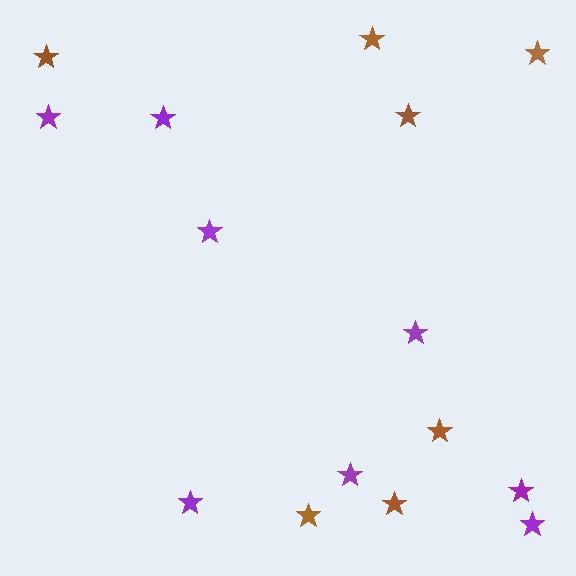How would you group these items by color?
There are 2 groups: one group of brown stars (7) and one group of purple stars (8).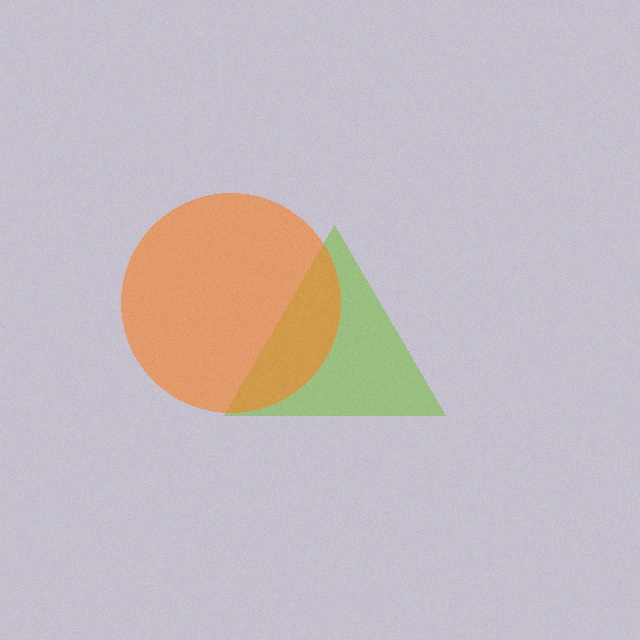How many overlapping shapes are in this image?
There are 2 overlapping shapes in the image.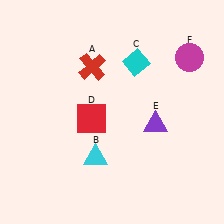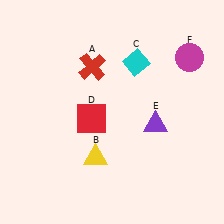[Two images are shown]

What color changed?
The triangle (B) changed from cyan in Image 1 to yellow in Image 2.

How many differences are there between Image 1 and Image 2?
There is 1 difference between the two images.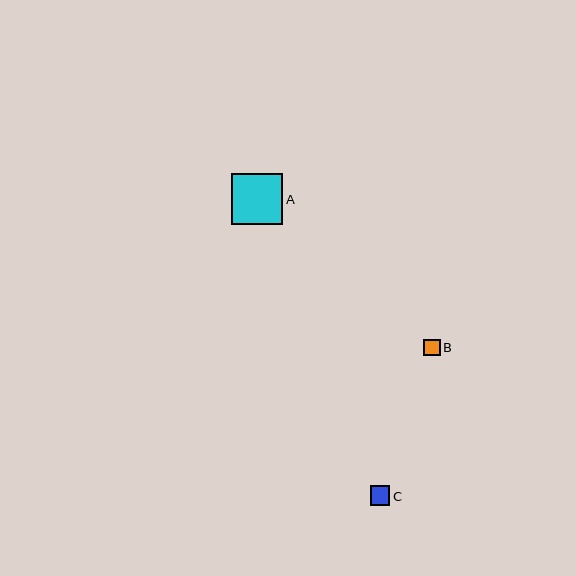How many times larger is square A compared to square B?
Square A is approximately 3.1 times the size of square B.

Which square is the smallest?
Square B is the smallest with a size of approximately 17 pixels.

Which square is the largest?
Square A is the largest with a size of approximately 52 pixels.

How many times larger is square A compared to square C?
Square A is approximately 2.6 times the size of square C.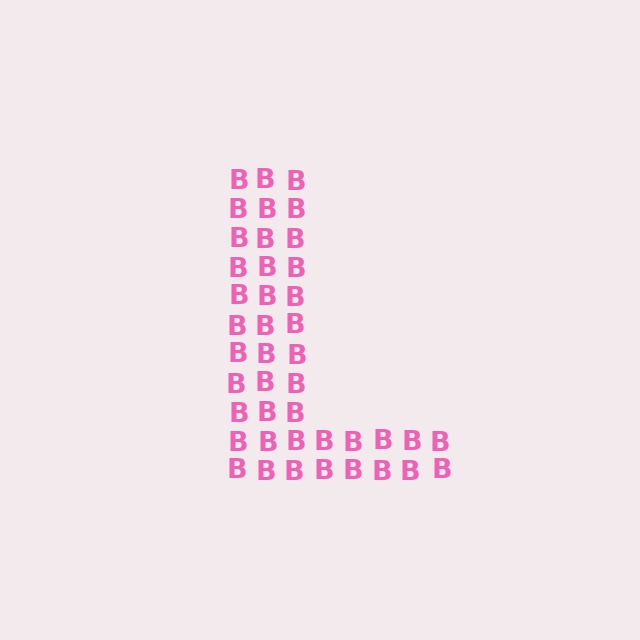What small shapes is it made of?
It is made of small letter B's.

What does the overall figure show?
The overall figure shows the letter L.